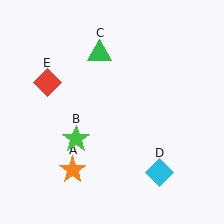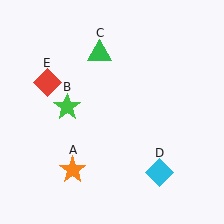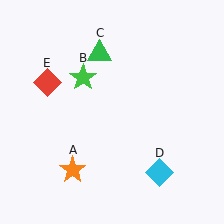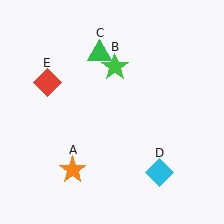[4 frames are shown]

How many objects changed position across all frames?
1 object changed position: green star (object B).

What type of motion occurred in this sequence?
The green star (object B) rotated clockwise around the center of the scene.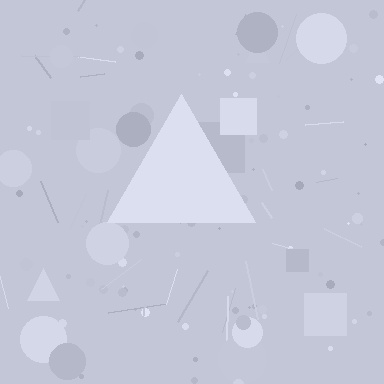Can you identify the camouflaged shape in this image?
The camouflaged shape is a triangle.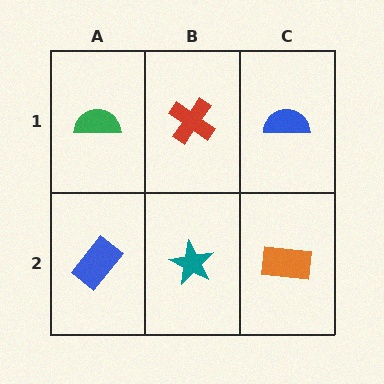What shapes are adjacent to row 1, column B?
A teal star (row 2, column B), a green semicircle (row 1, column A), a blue semicircle (row 1, column C).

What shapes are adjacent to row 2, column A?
A green semicircle (row 1, column A), a teal star (row 2, column B).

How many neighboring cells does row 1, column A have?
2.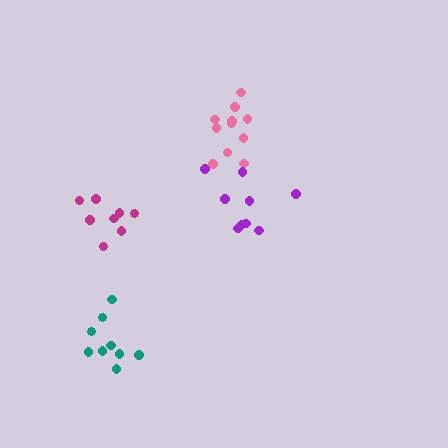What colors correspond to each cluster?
The clusters are colored: pink, magenta, teal, purple.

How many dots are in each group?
Group 1: 11 dots, Group 2: 8 dots, Group 3: 9 dots, Group 4: 9 dots (37 total).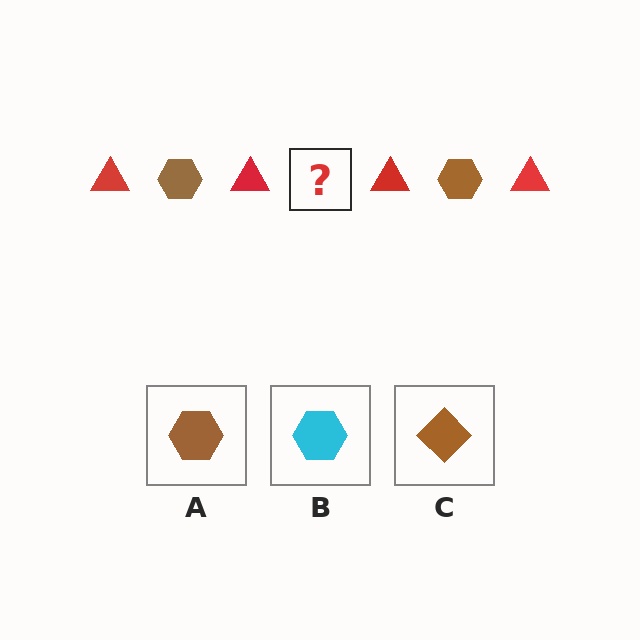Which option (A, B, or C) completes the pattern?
A.